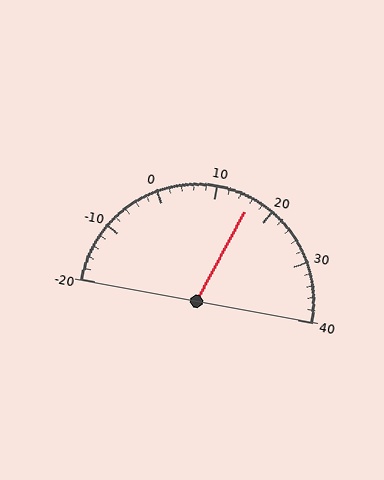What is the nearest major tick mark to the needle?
The nearest major tick mark is 20.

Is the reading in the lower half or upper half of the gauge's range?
The reading is in the upper half of the range (-20 to 40).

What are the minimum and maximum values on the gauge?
The gauge ranges from -20 to 40.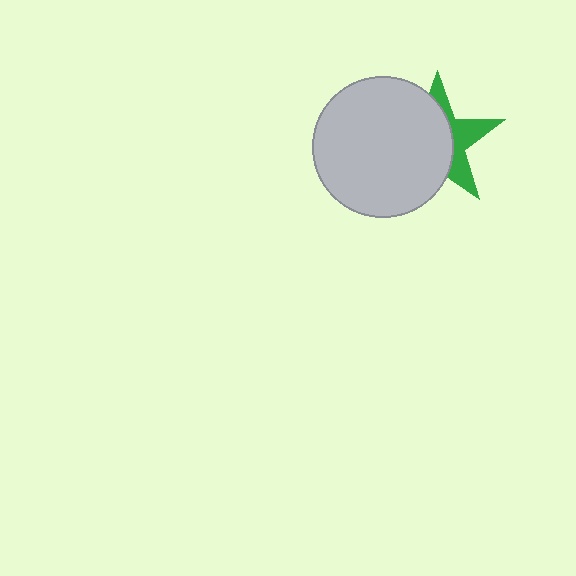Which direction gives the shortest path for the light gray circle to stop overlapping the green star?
Moving left gives the shortest separation.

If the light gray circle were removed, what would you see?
You would see the complete green star.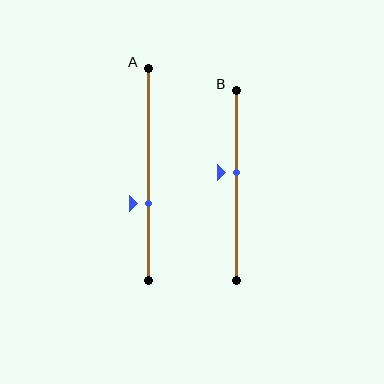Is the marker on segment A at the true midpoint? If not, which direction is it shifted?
No, the marker on segment A is shifted downward by about 14% of the segment length.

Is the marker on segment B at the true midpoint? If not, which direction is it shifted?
No, the marker on segment B is shifted upward by about 7% of the segment length.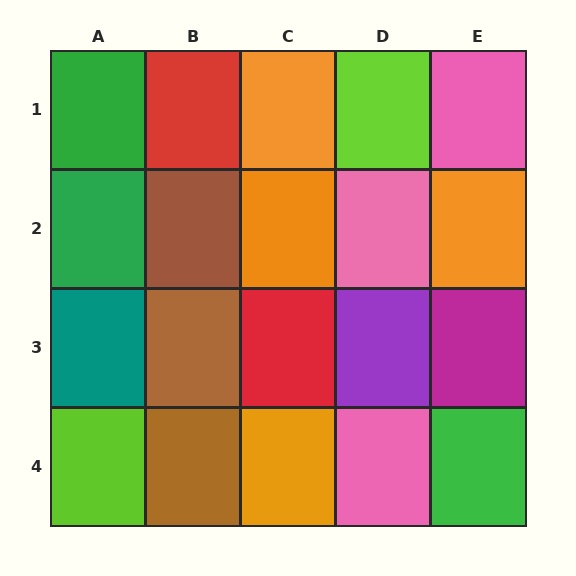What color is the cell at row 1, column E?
Pink.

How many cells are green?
3 cells are green.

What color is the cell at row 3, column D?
Purple.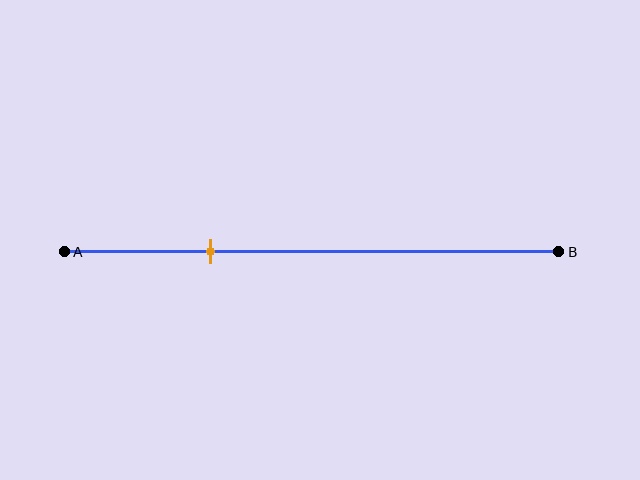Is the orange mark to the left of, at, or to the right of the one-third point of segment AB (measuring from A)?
The orange mark is to the left of the one-third point of segment AB.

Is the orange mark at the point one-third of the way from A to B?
No, the mark is at about 30% from A, not at the 33% one-third point.